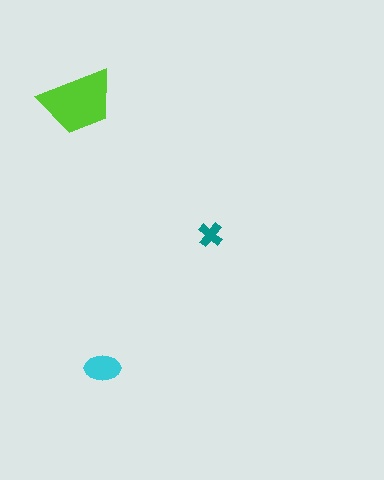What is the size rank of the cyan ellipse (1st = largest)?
2nd.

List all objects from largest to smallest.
The lime trapezoid, the cyan ellipse, the teal cross.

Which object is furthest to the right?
The teal cross is rightmost.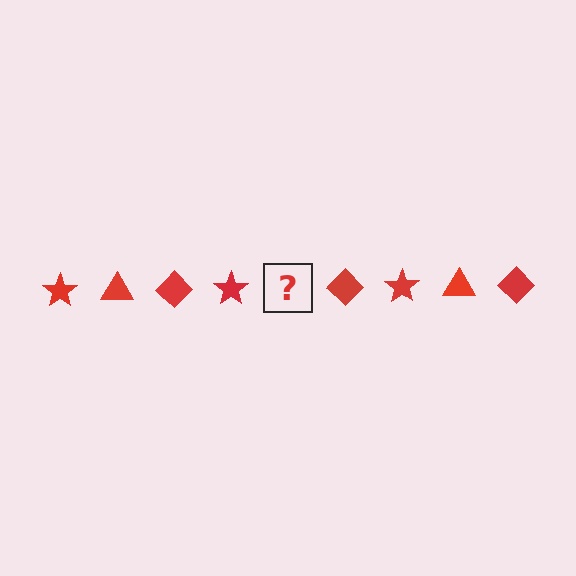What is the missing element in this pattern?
The missing element is a red triangle.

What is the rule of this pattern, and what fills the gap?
The rule is that the pattern cycles through star, triangle, diamond shapes in red. The gap should be filled with a red triangle.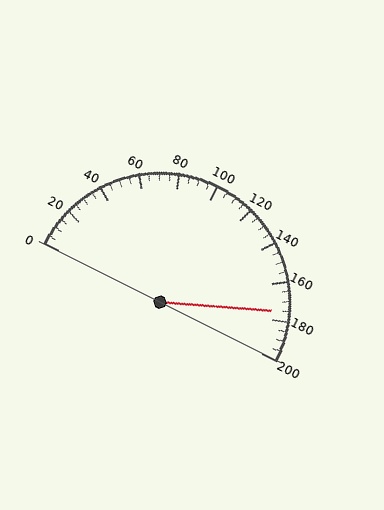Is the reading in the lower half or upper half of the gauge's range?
The reading is in the upper half of the range (0 to 200).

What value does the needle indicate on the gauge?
The needle indicates approximately 175.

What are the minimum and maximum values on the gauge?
The gauge ranges from 0 to 200.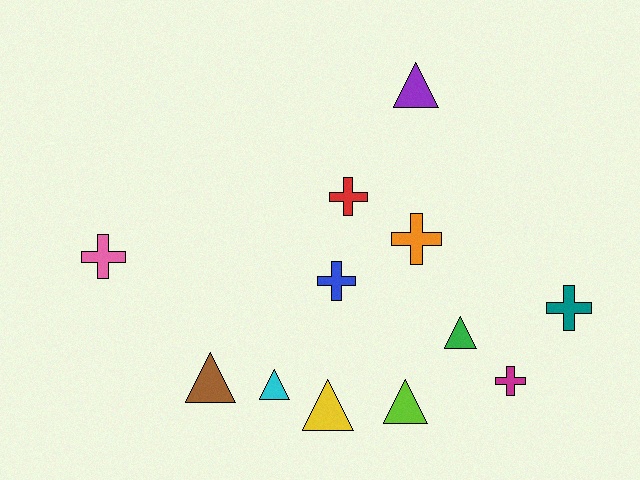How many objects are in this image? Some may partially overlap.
There are 12 objects.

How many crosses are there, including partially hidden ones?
There are 6 crosses.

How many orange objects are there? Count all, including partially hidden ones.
There is 1 orange object.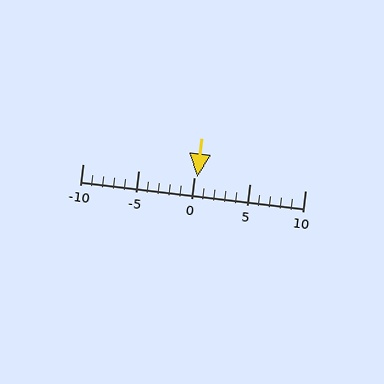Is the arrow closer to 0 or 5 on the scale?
The arrow is closer to 0.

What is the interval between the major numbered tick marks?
The major tick marks are spaced 5 units apart.